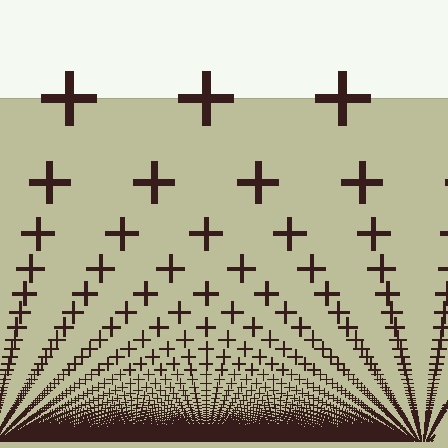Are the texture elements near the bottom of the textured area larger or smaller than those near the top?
Smaller. The gradient is inverted — elements near the bottom are smaller and denser.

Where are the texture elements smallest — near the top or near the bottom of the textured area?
Near the bottom.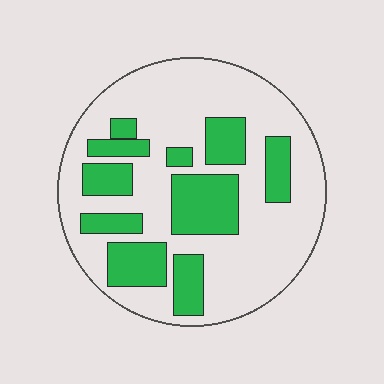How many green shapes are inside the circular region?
10.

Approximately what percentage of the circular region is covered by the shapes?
Approximately 30%.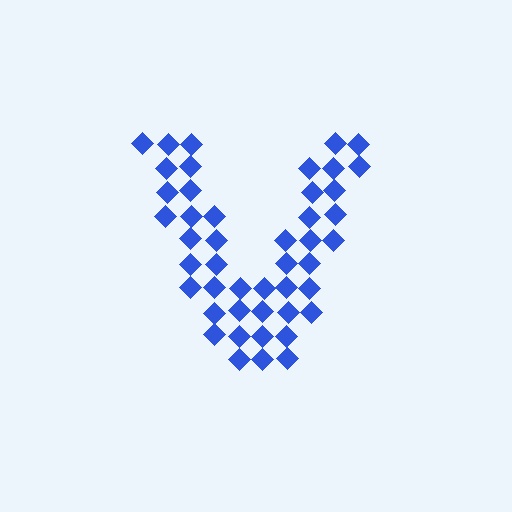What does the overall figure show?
The overall figure shows the letter V.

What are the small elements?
The small elements are diamonds.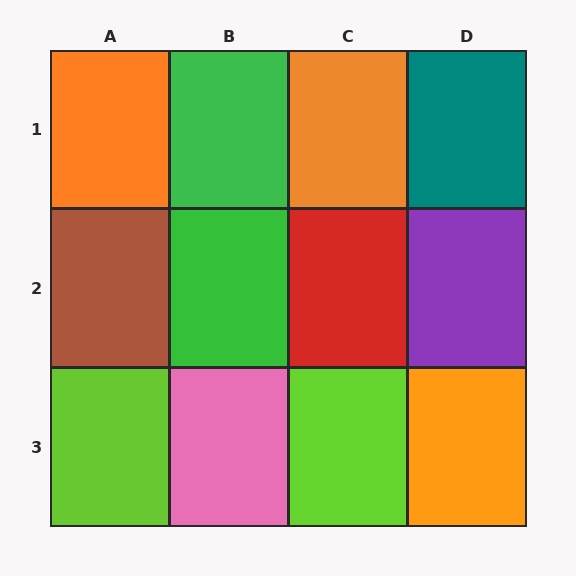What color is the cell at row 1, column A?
Orange.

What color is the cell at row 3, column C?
Lime.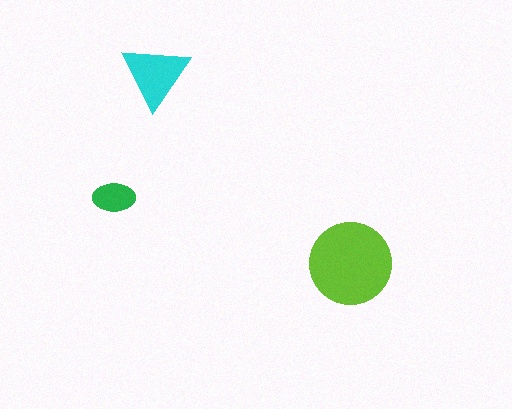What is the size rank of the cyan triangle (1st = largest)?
2nd.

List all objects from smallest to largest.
The green ellipse, the cyan triangle, the lime circle.